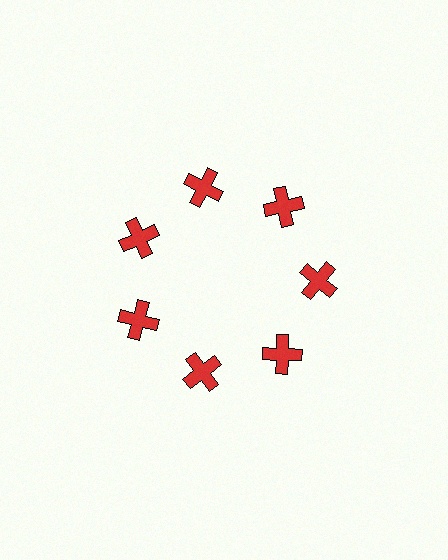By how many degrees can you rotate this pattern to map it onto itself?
The pattern maps onto itself every 51 degrees of rotation.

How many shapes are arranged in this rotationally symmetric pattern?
There are 7 shapes, arranged in 7 groups of 1.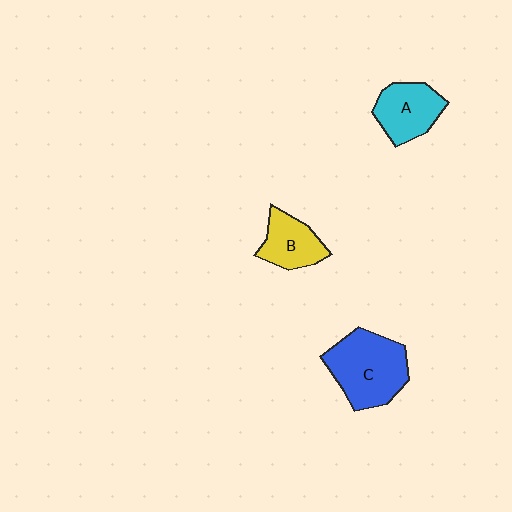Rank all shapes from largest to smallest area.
From largest to smallest: C (blue), A (cyan), B (yellow).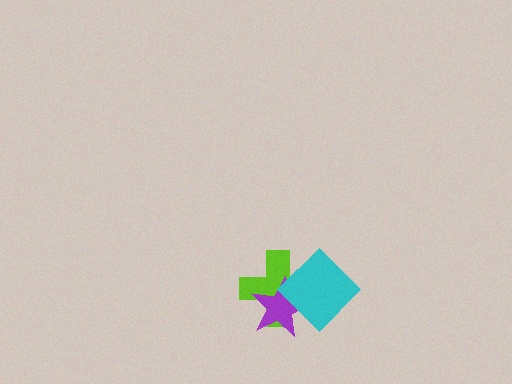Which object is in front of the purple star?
The cyan diamond is in front of the purple star.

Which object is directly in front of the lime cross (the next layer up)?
The purple star is directly in front of the lime cross.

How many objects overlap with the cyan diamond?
2 objects overlap with the cyan diamond.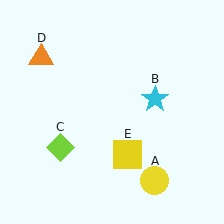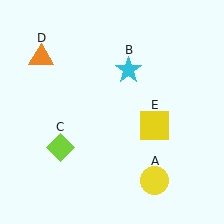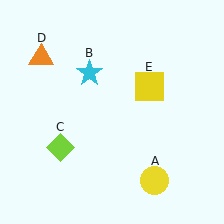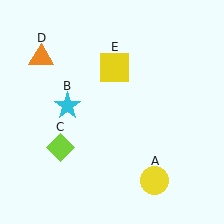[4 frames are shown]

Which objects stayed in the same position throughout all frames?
Yellow circle (object A) and lime diamond (object C) and orange triangle (object D) remained stationary.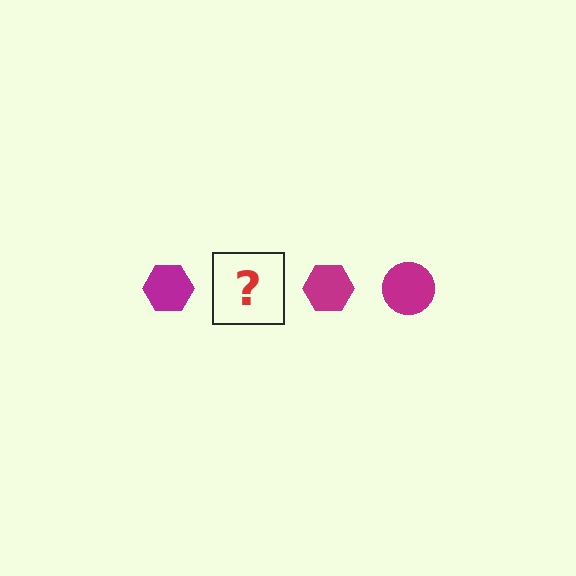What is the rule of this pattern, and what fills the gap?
The rule is that the pattern cycles through hexagon, circle shapes in magenta. The gap should be filled with a magenta circle.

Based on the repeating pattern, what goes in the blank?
The blank should be a magenta circle.